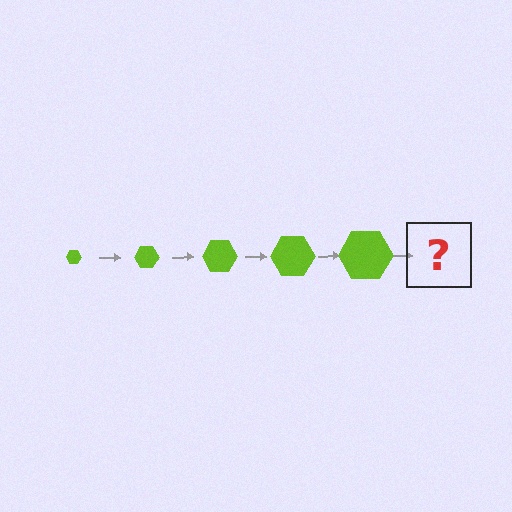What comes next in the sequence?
The next element should be a lime hexagon, larger than the previous one.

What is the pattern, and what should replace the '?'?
The pattern is that the hexagon gets progressively larger each step. The '?' should be a lime hexagon, larger than the previous one.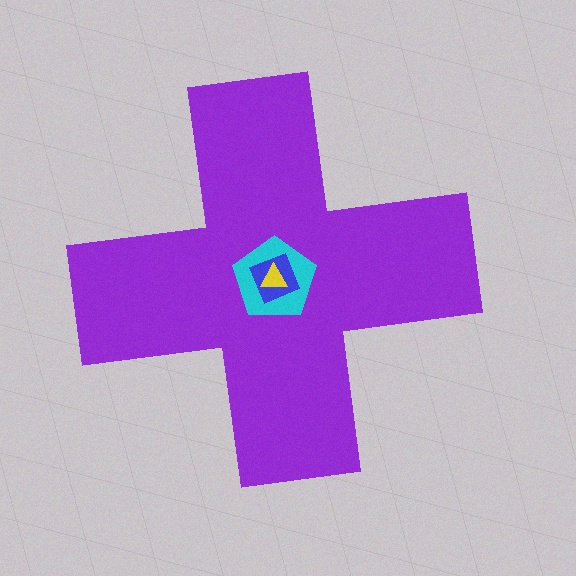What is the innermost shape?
The yellow triangle.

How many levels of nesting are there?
4.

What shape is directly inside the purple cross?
The cyan pentagon.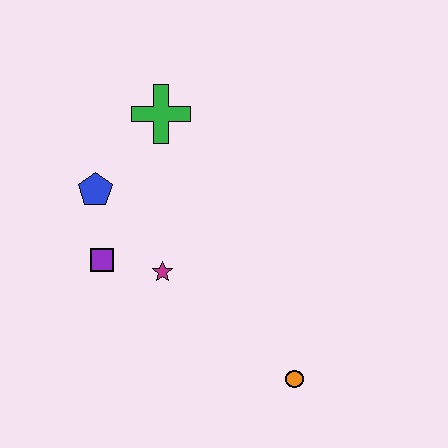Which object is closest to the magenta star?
The purple square is closest to the magenta star.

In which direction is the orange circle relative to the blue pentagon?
The orange circle is to the right of the blue pentagon.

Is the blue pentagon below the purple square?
No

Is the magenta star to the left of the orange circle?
Yes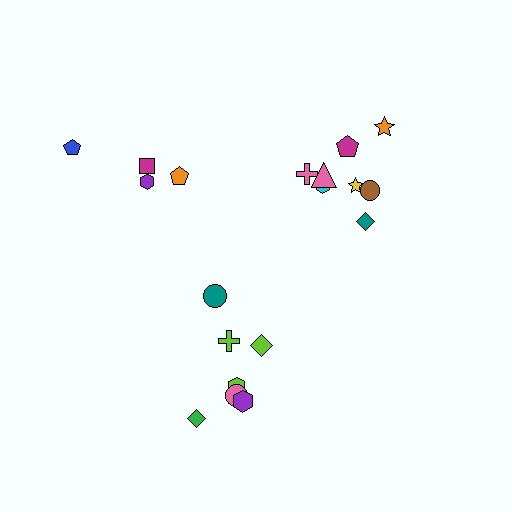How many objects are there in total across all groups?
There are 19 objects.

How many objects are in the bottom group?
There are 7 objects.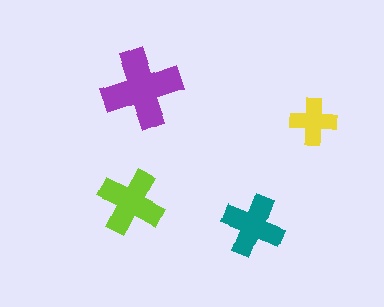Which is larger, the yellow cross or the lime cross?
The lime one.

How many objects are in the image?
There are 4 objects in the image.